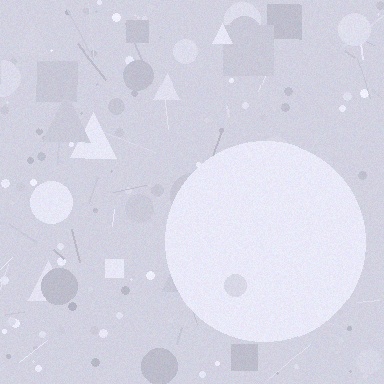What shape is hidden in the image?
A circle is hidden in the image.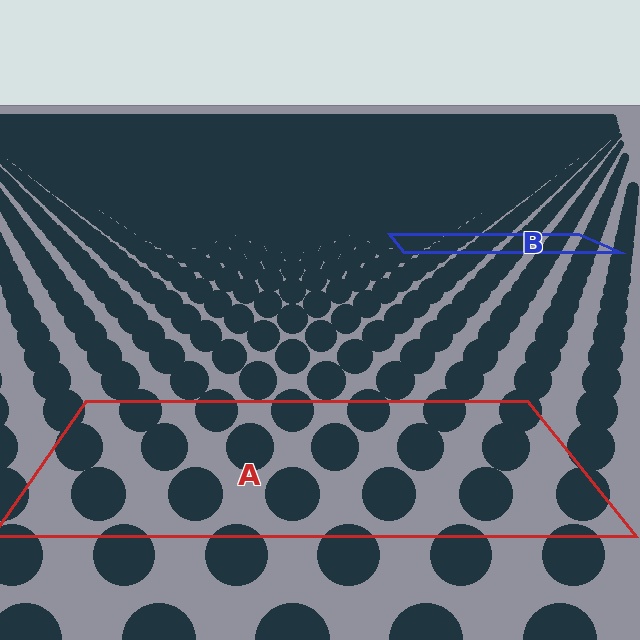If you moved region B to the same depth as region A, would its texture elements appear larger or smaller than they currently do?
They would appear larger. At a closer depth, the same texture elements are projected at a bigger on-screen size.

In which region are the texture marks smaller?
The texture marks are smaller in region B, because it is farther away.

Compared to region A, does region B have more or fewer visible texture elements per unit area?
Region B has more texture elements per unit area — they are packed more densely because it is farther away.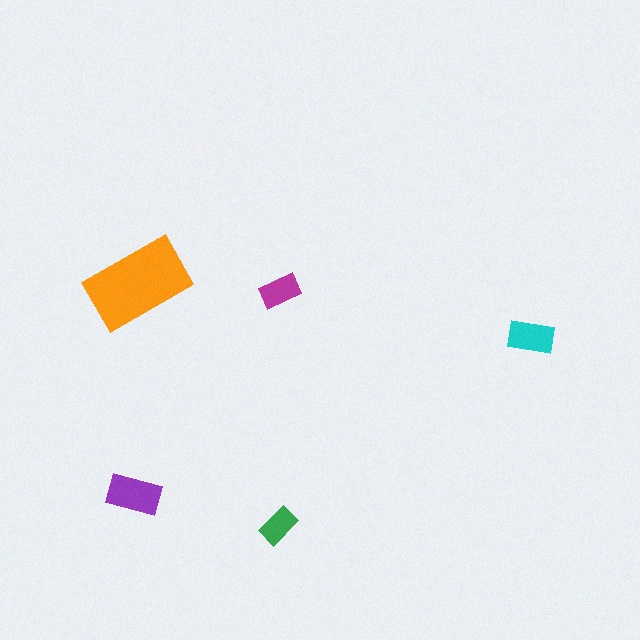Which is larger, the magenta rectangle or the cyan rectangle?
The cyan one.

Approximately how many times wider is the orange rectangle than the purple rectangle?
About 2 times wider.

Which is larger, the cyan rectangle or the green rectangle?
The cyan one.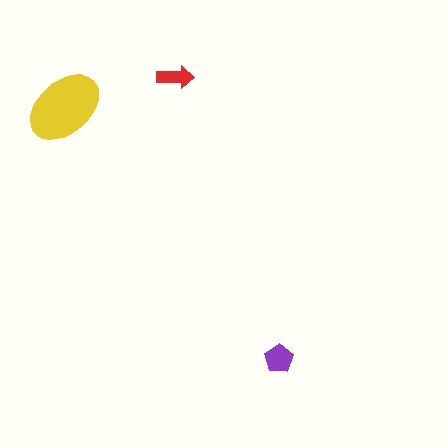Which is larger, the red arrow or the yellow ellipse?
The yellow ellipse.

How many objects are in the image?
There are 3 objects in the image.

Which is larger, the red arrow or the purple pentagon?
The purple pentagon.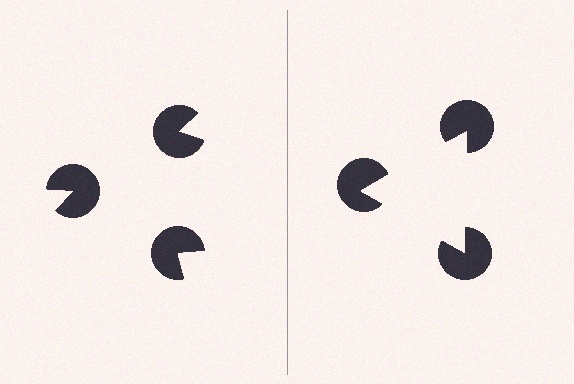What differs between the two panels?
The pac-man discs are positioned identically on both sides; only the wedge orientations differ. On the right they align to a triangle; on the left they are misaligned.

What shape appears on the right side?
An illusory triangle.